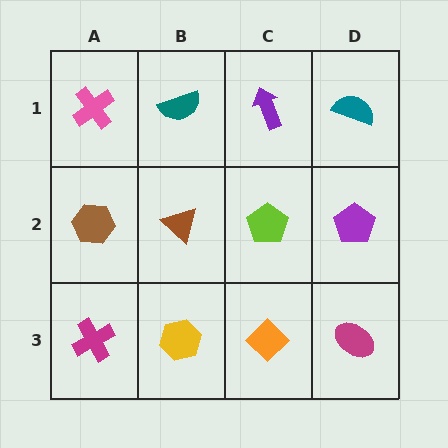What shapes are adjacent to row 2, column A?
A pink cross (row 1, column A), a magenta cross (row 3, column A), a brown triangle (row 2, column B).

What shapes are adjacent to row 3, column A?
A brown hexagon (row 2, column A), a yellow hexagon (row 3, column B).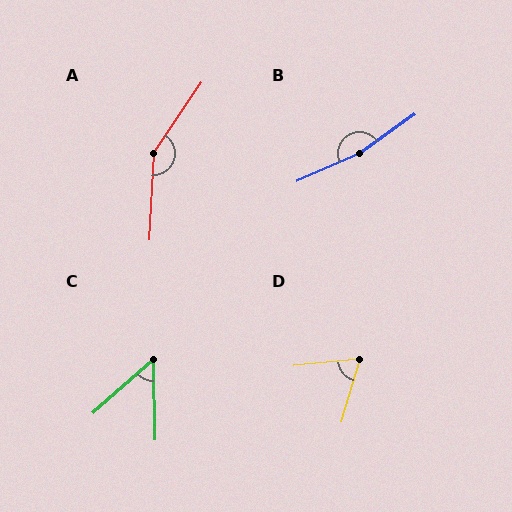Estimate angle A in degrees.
Approximately 149 degrees.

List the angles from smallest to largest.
C (49°), D (68°), A (149°), B (168°).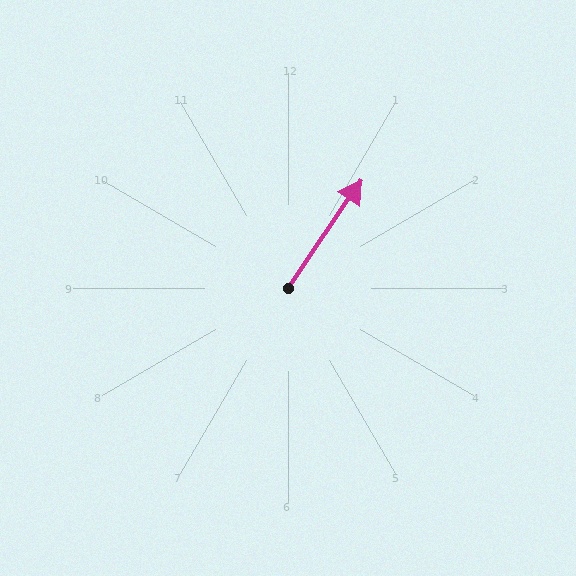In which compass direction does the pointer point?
Northeast.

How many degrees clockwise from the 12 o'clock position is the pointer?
Approximately 34 degrees.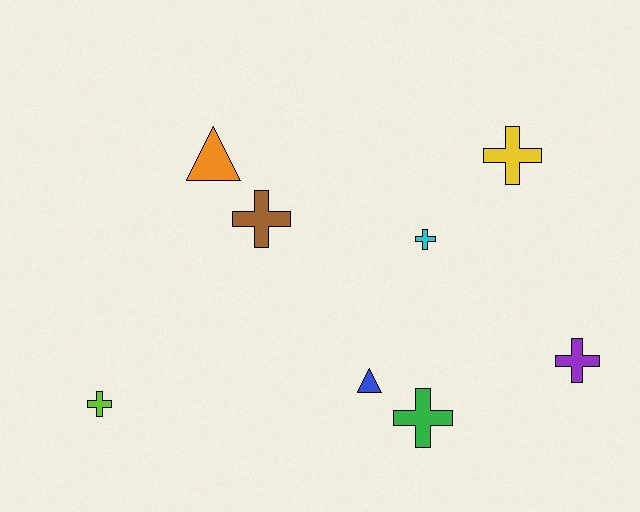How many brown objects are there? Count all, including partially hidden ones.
There is 1 brown object.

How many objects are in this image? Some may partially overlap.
There are 8 objects.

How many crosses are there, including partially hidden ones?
There are 6 crosses.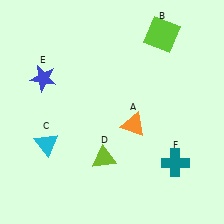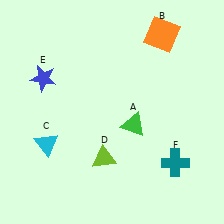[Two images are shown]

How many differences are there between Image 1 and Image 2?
There are 2 differences between the two images.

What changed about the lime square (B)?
In Image 1, B is lime. In Image 2, it changed to orange.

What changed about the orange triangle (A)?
In Image 1, A is orange. In Image 2, it changed to green.